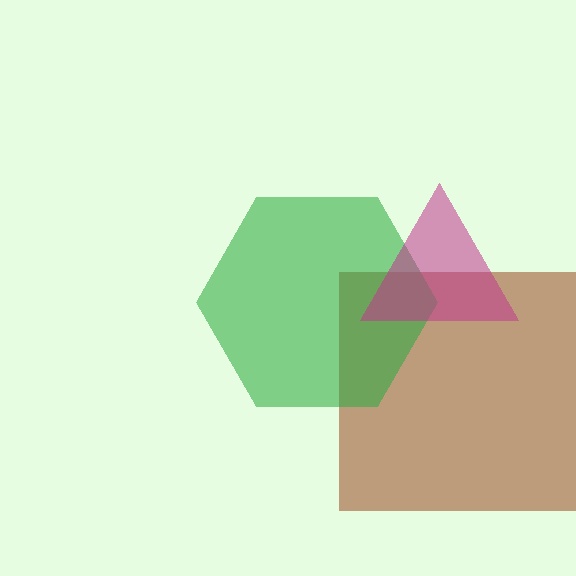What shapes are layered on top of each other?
The layered shapes are: a brown square, a green hexagon, a magenta triangle.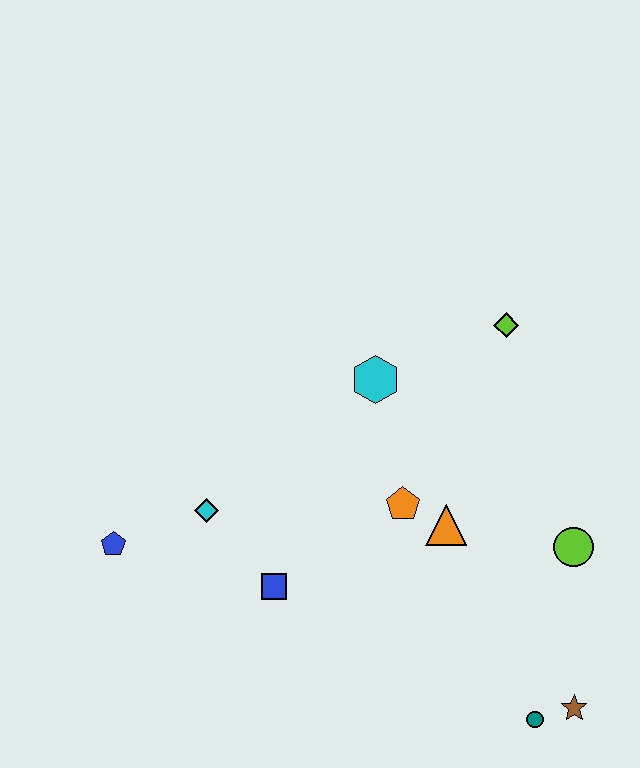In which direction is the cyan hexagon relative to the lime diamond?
The cyan hexagon is to the left of the lime diamond.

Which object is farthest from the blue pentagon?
The brown star is farthest from the blue pentagon.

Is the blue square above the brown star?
Yes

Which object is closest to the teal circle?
The brown star is closest to the teal circle.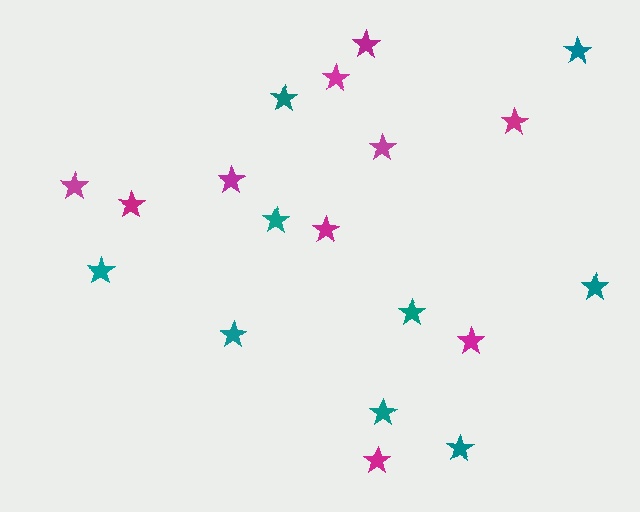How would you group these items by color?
There are 2 groups: one group of magenta stars (10) and one group of teal stars (9).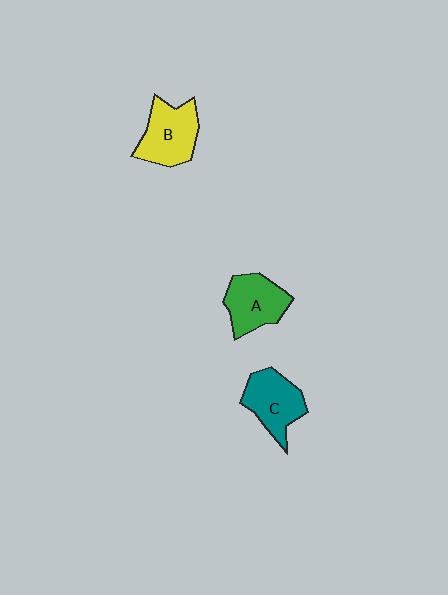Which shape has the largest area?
Shape B (yellow).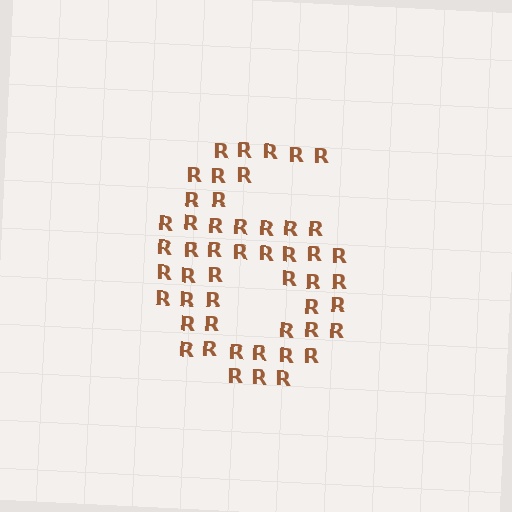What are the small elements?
The small elements are letter R's.